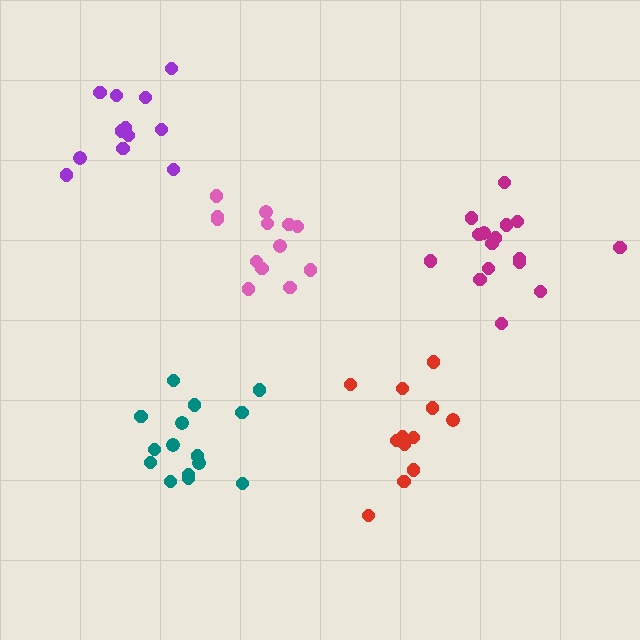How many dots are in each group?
Group 1: 13 dots, Group 2: 12 dots, Group 3: 15 dots, Group 4: 16 dots, Group 5: 12 dots (68 total).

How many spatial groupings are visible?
There are 5 spatial groupings.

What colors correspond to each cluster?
The clusters are colored: pink, red, teal, magenta, purple.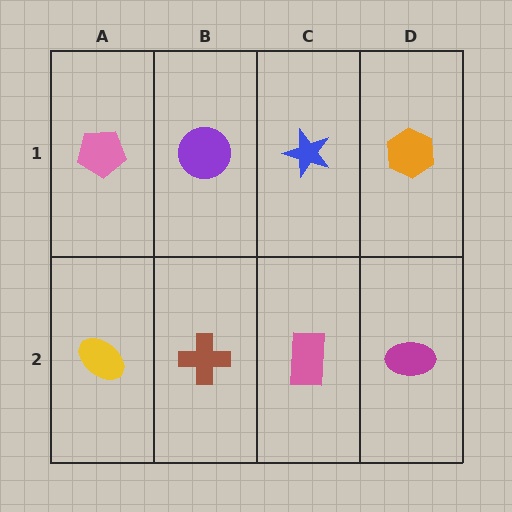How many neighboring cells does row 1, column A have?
2.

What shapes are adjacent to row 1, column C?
A pink rectangle (row 2, column C), a purple circle (row 1, column B), an orange hexagon (row 1, column D).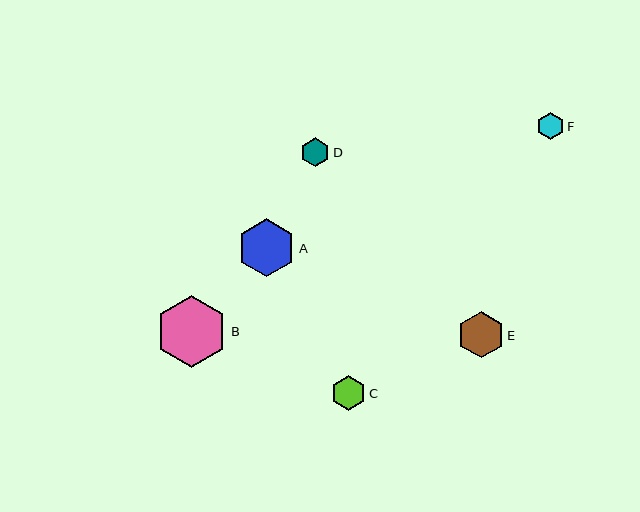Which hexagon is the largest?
Hexagon B is the largest with a size of approximately 72 pixels.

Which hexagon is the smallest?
Hexagon F is the smallest with a size of approximately 27 pixels.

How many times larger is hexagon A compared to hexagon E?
Hexagon A is approximately 1.2 times the size of hexagon E.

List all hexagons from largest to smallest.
From largest to smallest: B, A, E, C, D, F.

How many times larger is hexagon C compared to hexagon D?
Hexagon C is approximately 1.2 times the size of hexagon D.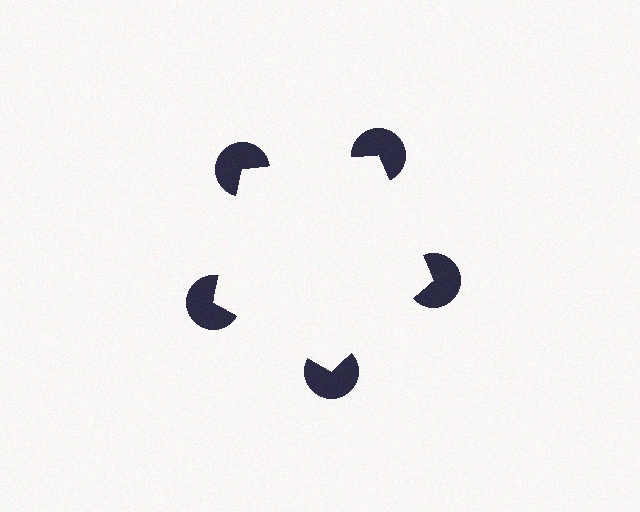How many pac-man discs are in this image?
There are 5 — one at each vertex of the illusory pentagon.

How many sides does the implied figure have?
5 sides.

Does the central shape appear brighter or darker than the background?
It typically appears slightly brighter than the background, even though no actual brightness change is drawn.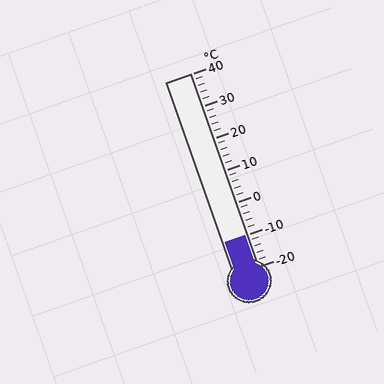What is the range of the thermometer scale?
The thermometer scale ranges from -20°C to 40°C.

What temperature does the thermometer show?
The thermometer shows approximately -10°C.